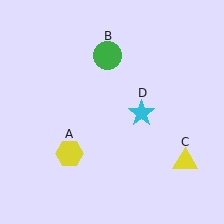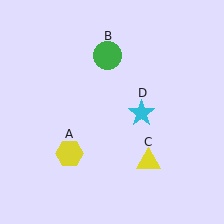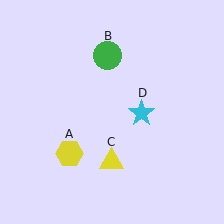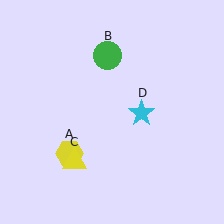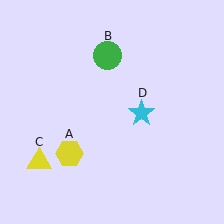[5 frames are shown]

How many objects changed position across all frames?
1 object changed position: yellow triangle (object C).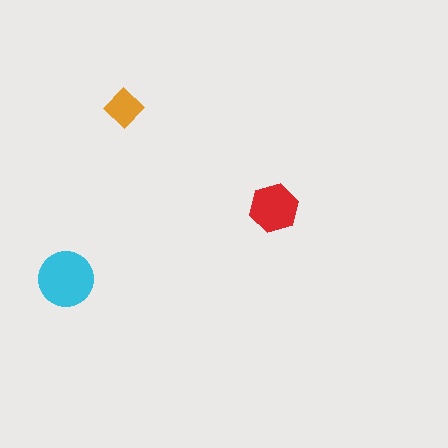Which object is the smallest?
The orange diamond.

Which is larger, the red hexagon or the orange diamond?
The red hexagon.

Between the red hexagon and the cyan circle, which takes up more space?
The cyan circle.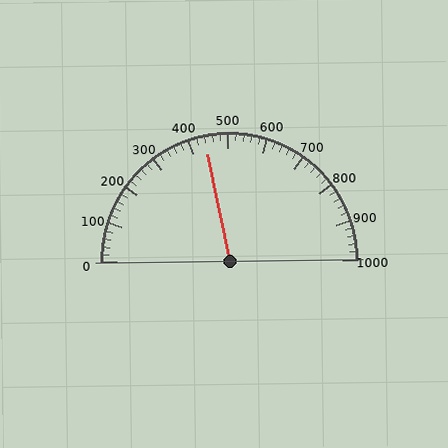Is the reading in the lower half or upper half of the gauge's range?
The reading is in the lower half of the range (0 to 1000).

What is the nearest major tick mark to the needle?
The nearest major tick mark is 400.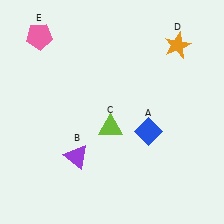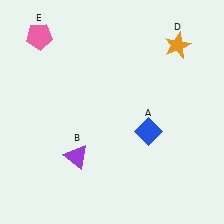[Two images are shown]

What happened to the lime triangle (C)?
The lime triangle (C) was removed in Image 2. It was in the bottom-left area of Image 1.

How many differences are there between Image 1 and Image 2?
There is 1 difference between the two images.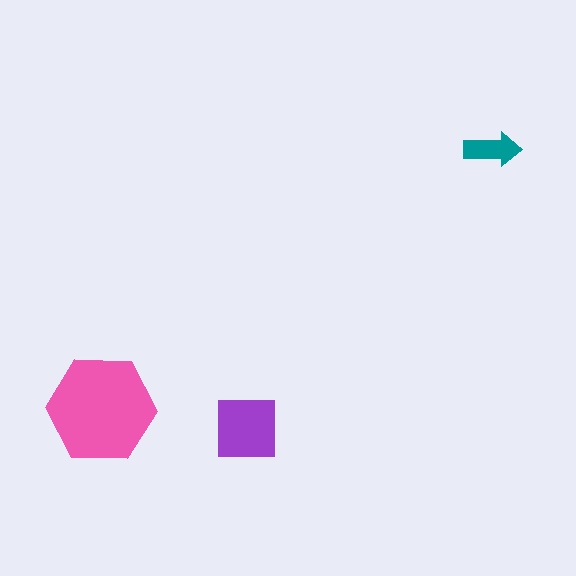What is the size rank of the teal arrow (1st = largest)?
3rd.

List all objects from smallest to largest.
The teal arrow, the purple square, the pink hexagon.